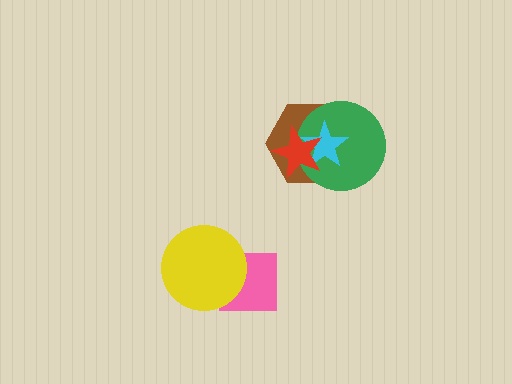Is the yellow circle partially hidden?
No, no other shape covers it.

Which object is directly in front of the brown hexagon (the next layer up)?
The green circle is directly in front of the brown hexagon.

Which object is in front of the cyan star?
The red star is in front of the cyan star.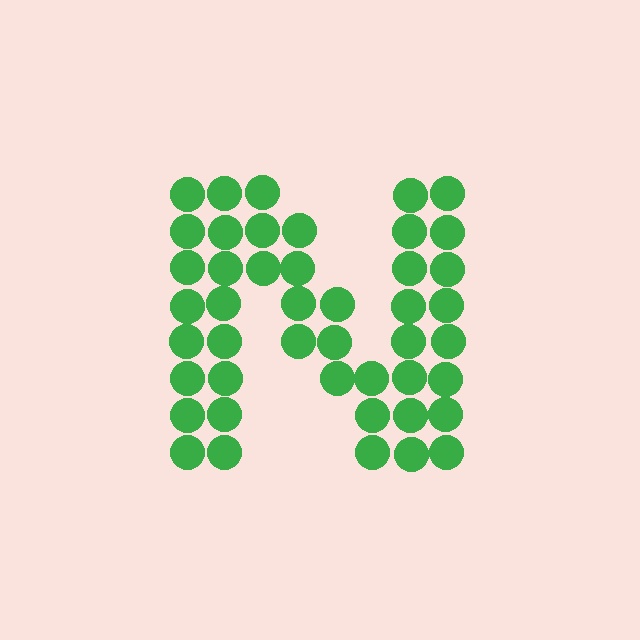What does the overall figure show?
The overall figure shows the letter N.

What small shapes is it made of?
It is made of small circles.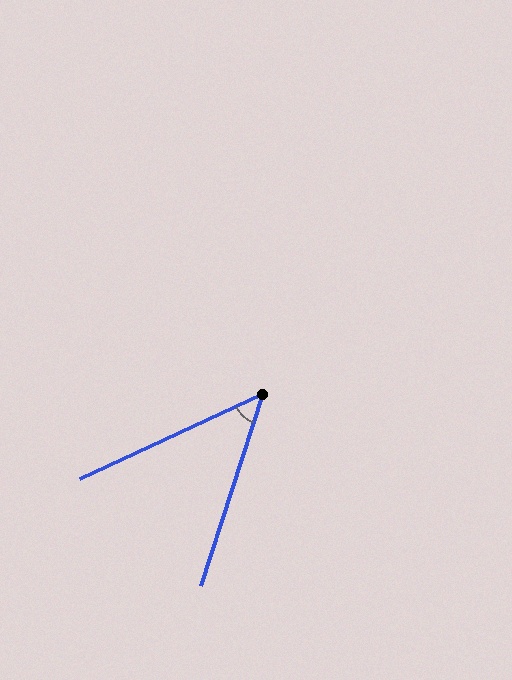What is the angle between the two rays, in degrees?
Approximately 47 degrees.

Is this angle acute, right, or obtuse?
It is acute.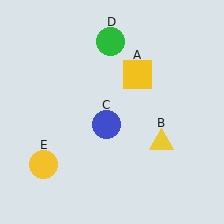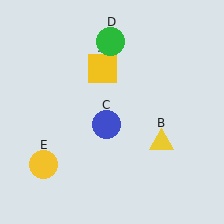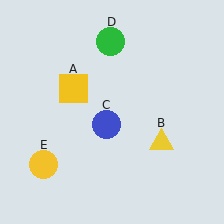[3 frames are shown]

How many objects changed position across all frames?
1 object changed position: yellow square (object A).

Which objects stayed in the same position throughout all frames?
Yellow triangle (object B) and blue circle (object C) and green circle (object D) and yellow circle (object E) remained stationary.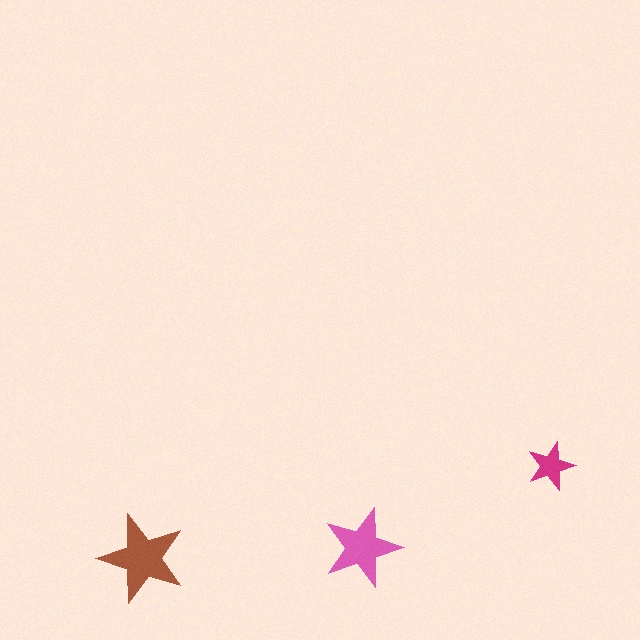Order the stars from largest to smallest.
the brown one, the pink one, the magenta one.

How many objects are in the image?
There are 3 objects in the image.